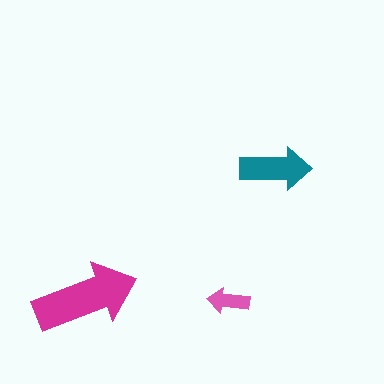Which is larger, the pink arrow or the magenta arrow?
The magenta one.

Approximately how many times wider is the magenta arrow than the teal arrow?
About 1.5 times wider.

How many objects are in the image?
There are 3 objects in the image.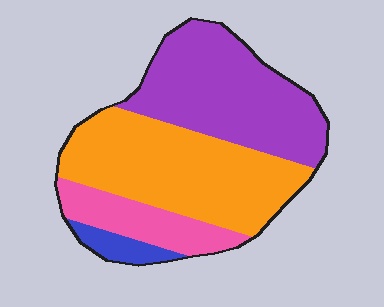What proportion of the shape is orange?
Orange takes up about two fifths (2/5) of the shape.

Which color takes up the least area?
Blue, at roughly 5%.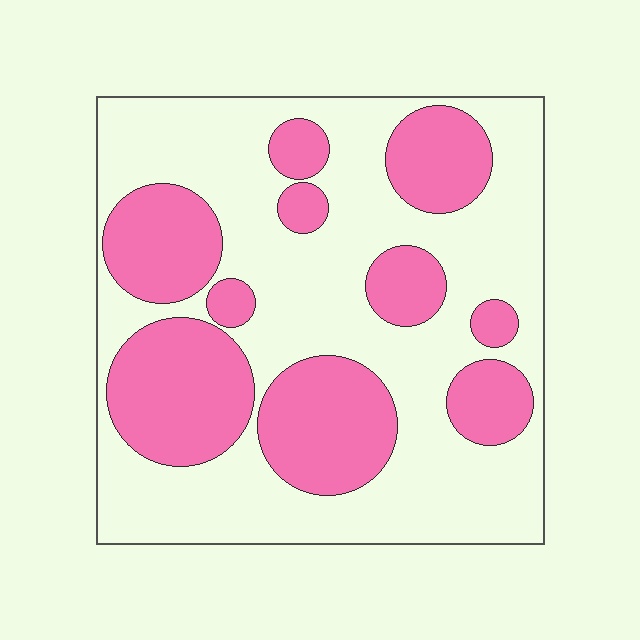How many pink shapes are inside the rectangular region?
10.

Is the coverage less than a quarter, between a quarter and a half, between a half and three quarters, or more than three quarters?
Between a quarter and a half.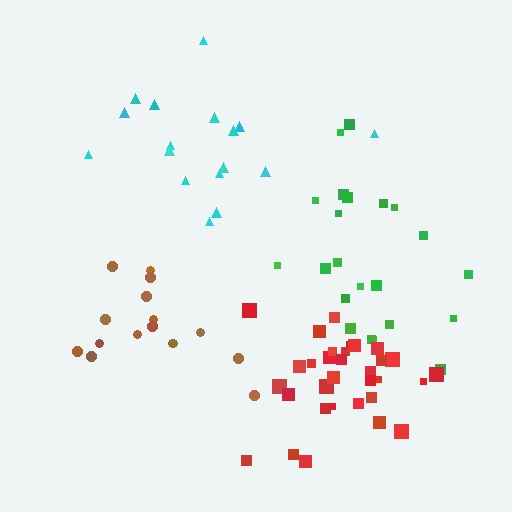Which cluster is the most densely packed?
Red.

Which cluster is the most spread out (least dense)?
Cyan.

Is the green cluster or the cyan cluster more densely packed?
Green.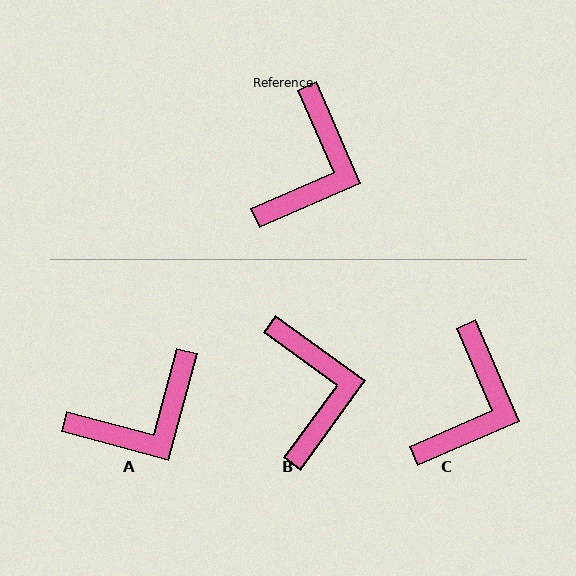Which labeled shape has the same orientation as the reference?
C.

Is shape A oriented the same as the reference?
No, it is off by about 38 degrees.